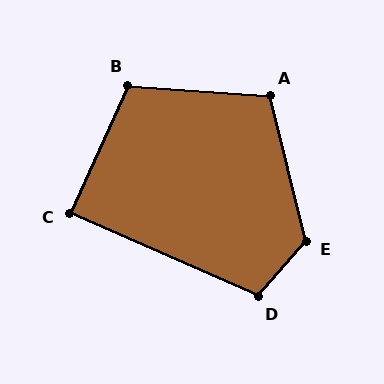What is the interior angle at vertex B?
Approximately 110 degrees (obtuse).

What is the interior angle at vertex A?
Approximately 108 degrees (obtuse).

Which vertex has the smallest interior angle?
C, at approximately 89 degrees.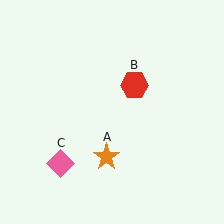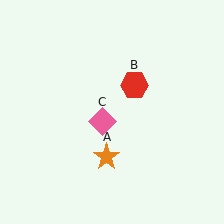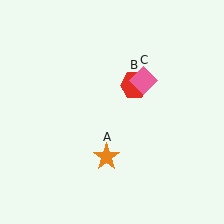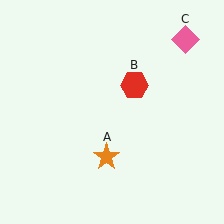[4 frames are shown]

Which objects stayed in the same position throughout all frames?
Orange star (object A) and red hexagon (object B) remained stationary.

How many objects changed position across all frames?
1 object changed position: pink diamond (object C).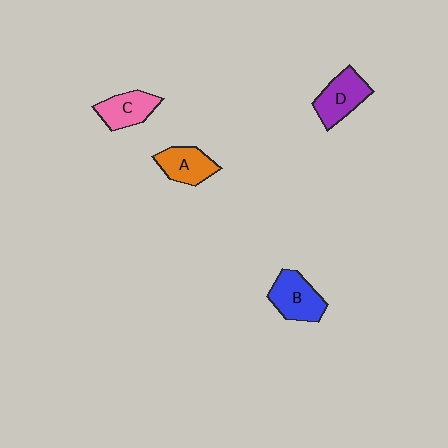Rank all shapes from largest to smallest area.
From largest to smallest: B (blue), D (purple), A (orange), C (pink).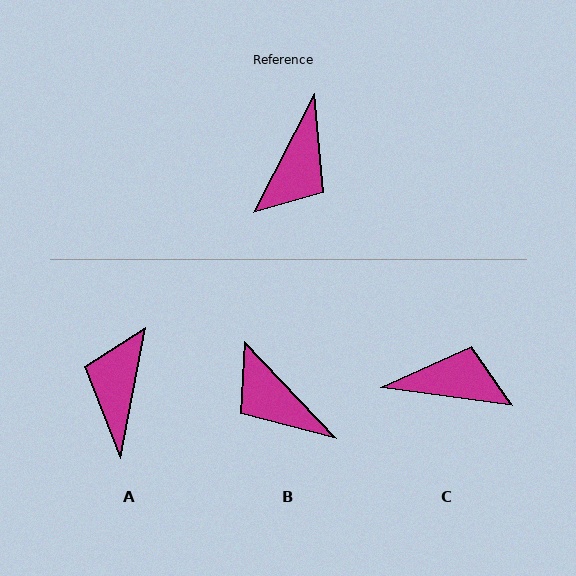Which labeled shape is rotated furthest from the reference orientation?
A, about 164 degrees away.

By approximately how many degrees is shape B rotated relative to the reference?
Approximately 109 degrees clockwise.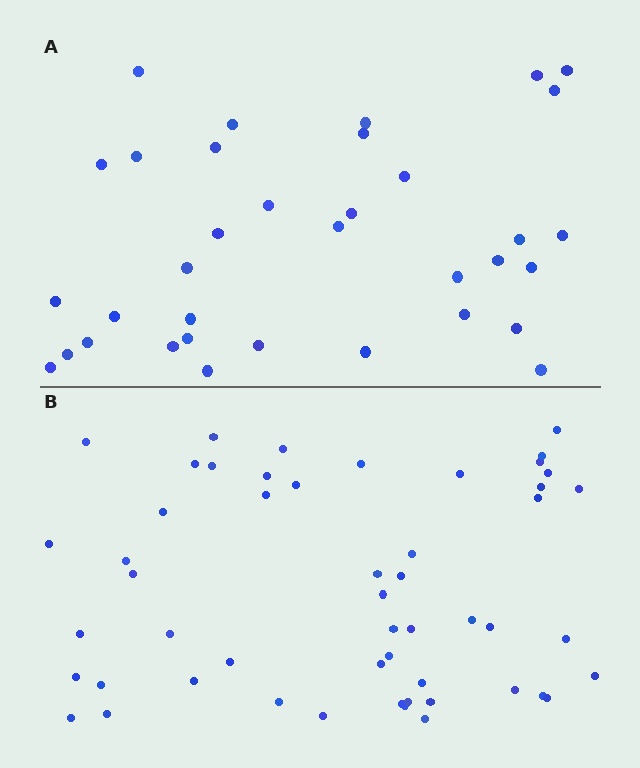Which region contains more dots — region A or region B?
Region B (the bottom region) has more dots.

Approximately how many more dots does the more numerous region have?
Region B has approximately 15 more dots than region A.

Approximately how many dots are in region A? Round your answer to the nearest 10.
About 40 dots. (The exact count is 35, which rounds to 40.)